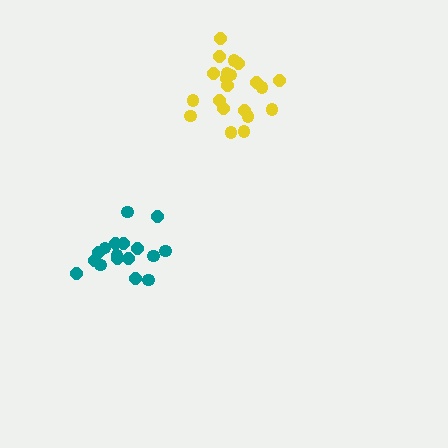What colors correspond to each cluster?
The clusters are colored: teal, yellow.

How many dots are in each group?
Group 1: 17 dots, Group 2: 21 dots (38 total).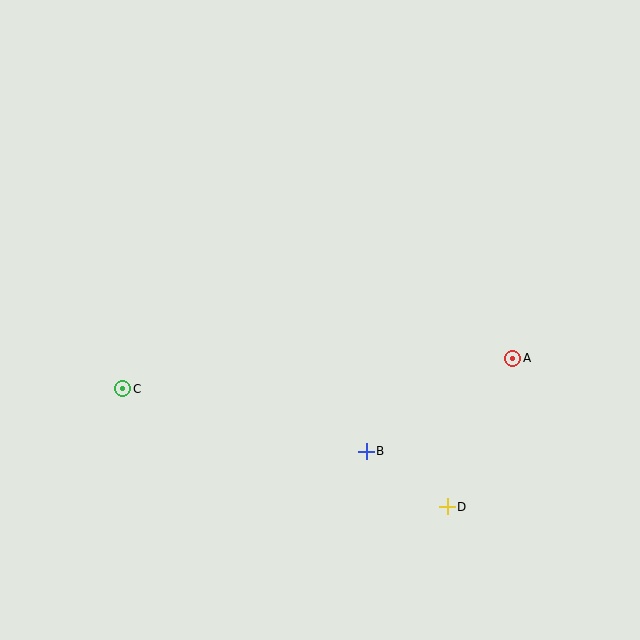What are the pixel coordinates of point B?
Point B is at (366, 451).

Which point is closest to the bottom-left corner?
Point C is closest to the bottom-left corner.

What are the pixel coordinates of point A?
Point A is at (513, 358).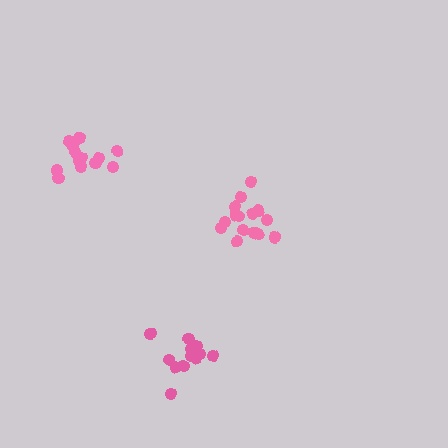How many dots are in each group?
Group 1: 15 dots, Group 2: 12 dots, Group 3: 15 dots (42 total).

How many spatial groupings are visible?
There are 3 spatial groupings.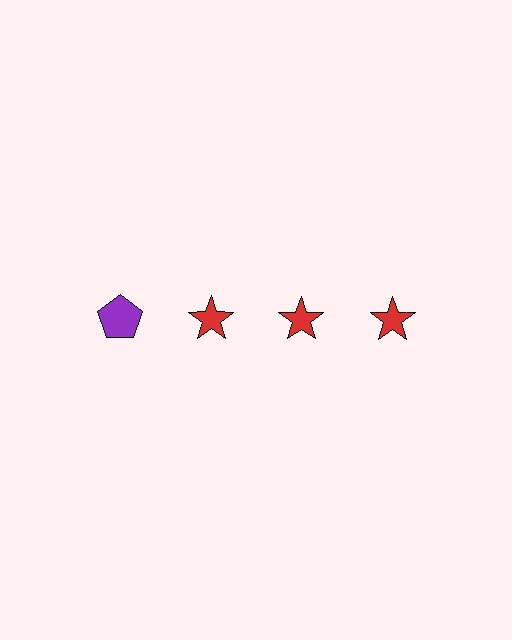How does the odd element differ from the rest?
It differs in both color (purple instead of red) and shape (pentagon instead of star).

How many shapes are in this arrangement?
There are 4 shapes arranged in a grid pattern.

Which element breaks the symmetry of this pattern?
The purple pentagon in the top row, leftmost column breaks the symmetry. All other shapes are red stars.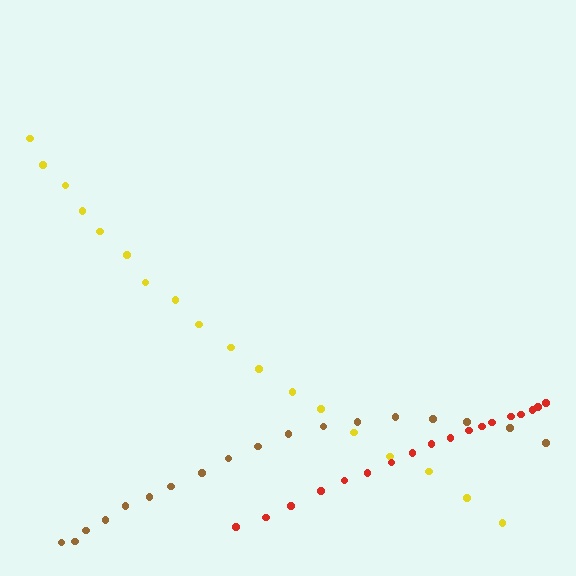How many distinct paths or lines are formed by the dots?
There are 3 distinct paths.